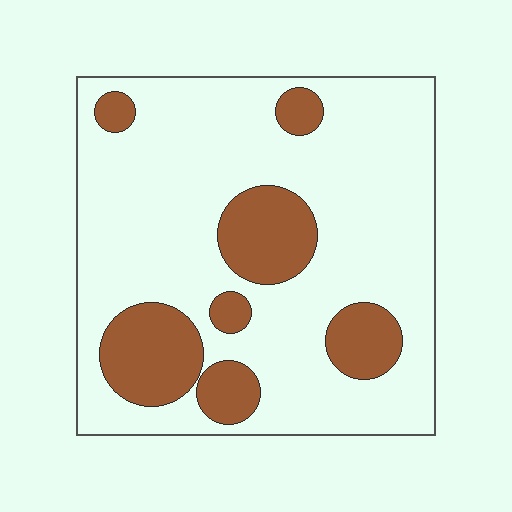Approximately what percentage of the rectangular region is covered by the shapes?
Approximately 25%.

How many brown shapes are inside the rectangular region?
7.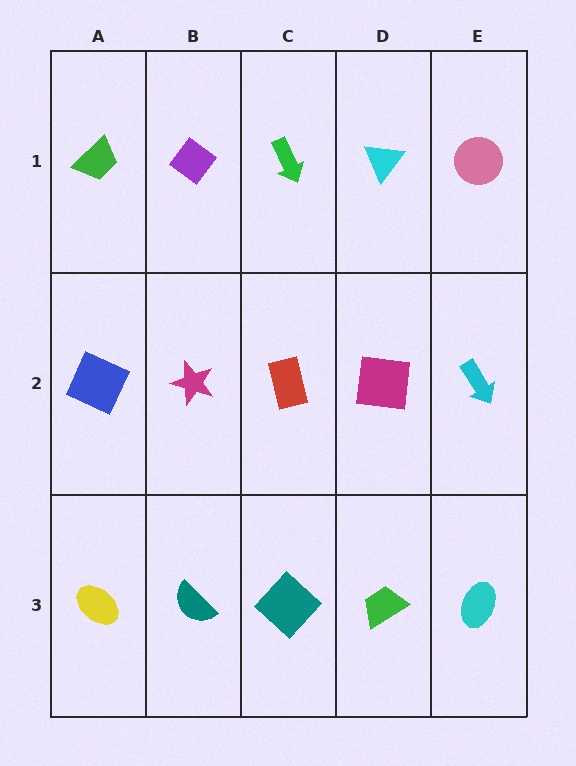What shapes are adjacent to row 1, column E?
A cyan arrow (row 2, column E), a cyan triangle (row 1, column D).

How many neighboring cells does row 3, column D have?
3.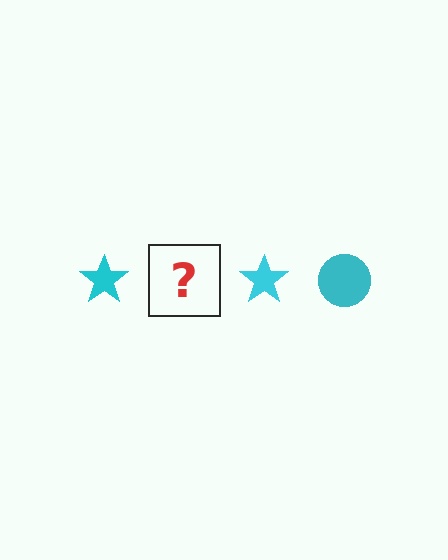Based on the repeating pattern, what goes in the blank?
The blank should be a cyan circle.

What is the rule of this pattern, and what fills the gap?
The rule is that the pattern cycles through star, circle shapes in cyan. The gap should be filled with a cyan circle.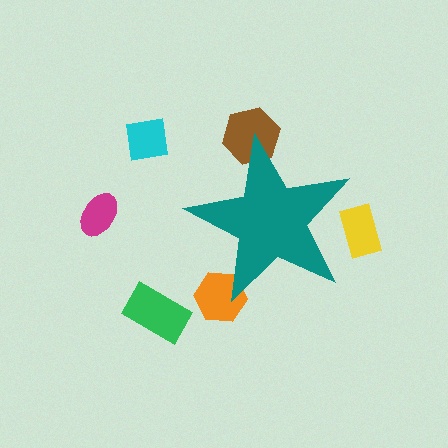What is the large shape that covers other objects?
A teal star.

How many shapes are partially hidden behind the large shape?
3 shapes are partially hidden.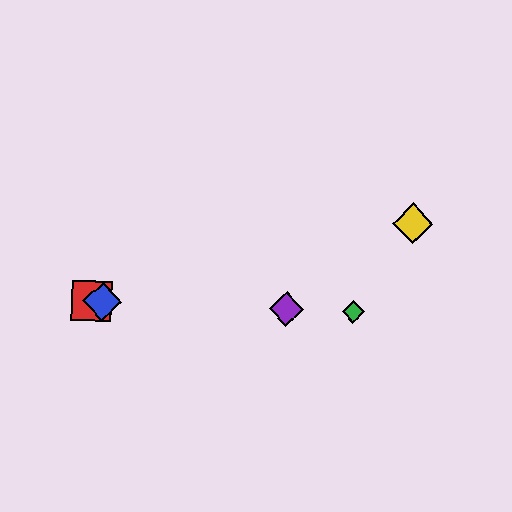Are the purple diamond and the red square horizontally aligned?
Yes, both are at y≈309.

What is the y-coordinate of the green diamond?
The green diamond is at y≈312.